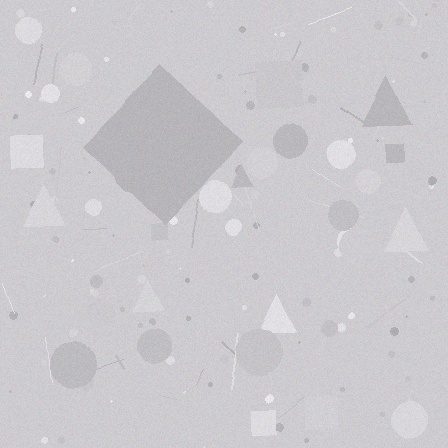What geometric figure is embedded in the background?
A diamond is embedded in the background.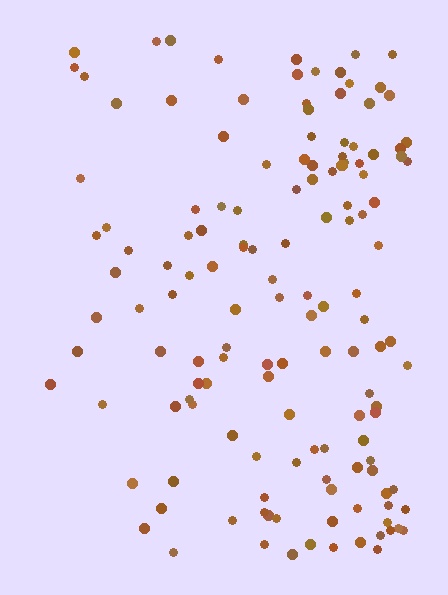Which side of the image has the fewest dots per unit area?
The left.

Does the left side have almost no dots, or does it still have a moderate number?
Still a moderate number, just noticeably fewer than the right.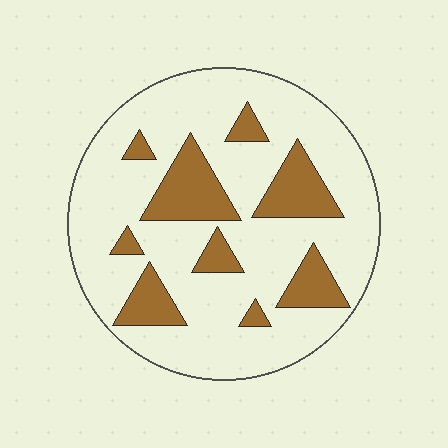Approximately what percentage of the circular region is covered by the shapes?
Approximately 20%.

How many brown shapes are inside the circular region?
9.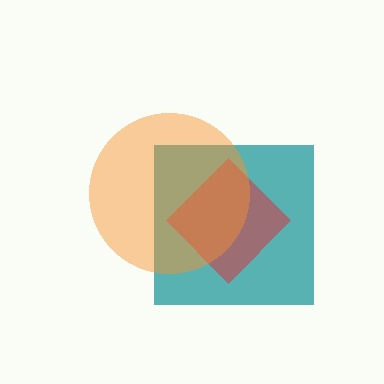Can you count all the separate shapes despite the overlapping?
Yes, there are 3 separate shapes.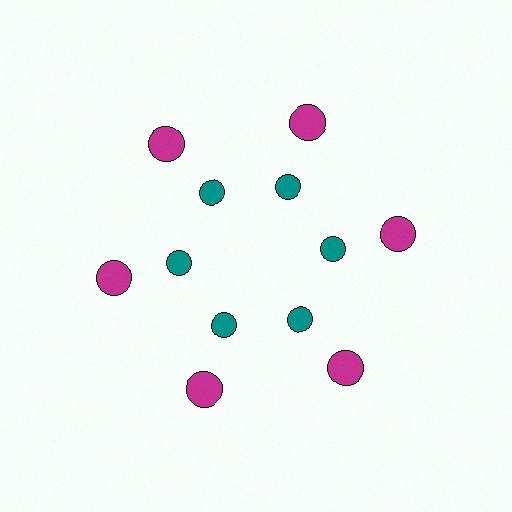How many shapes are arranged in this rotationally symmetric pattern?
There are 12 shapes, arranged in 6 groups of 2.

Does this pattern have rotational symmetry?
Yes, this pattern has 6-fold rotational symmetry. It looks the same after rotating 60 degrees around the center.